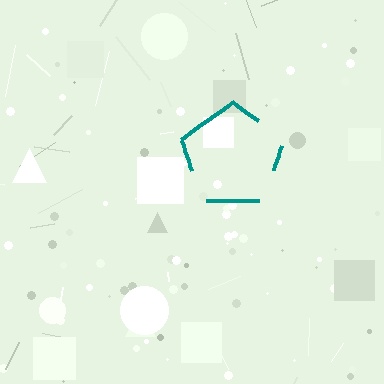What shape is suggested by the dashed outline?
The dashed outline suggests a pentagon.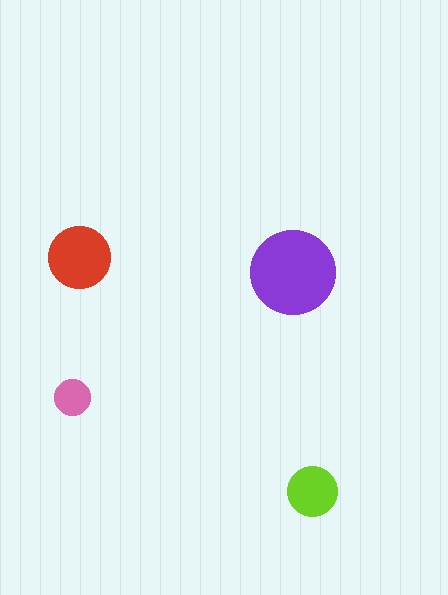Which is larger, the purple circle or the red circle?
The purple one.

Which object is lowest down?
The lime circle is bottommost.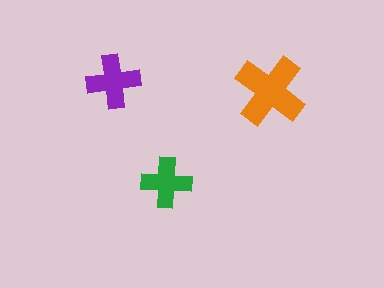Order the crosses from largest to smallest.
the orange one, the purple one, the green one.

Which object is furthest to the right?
The orange cross is rightmost.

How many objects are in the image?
There are 3 objects in the image.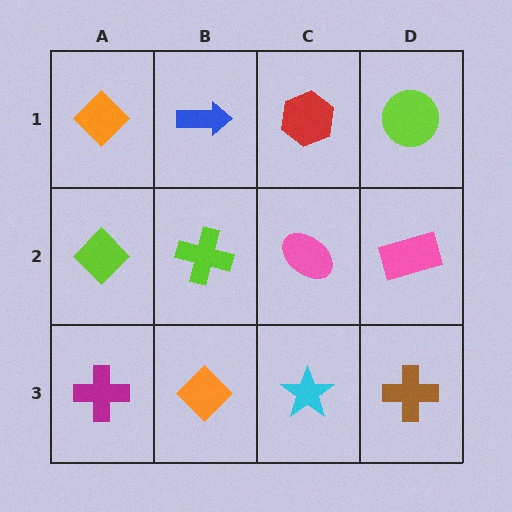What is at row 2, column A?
A lime diamond.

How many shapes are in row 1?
4 shapes.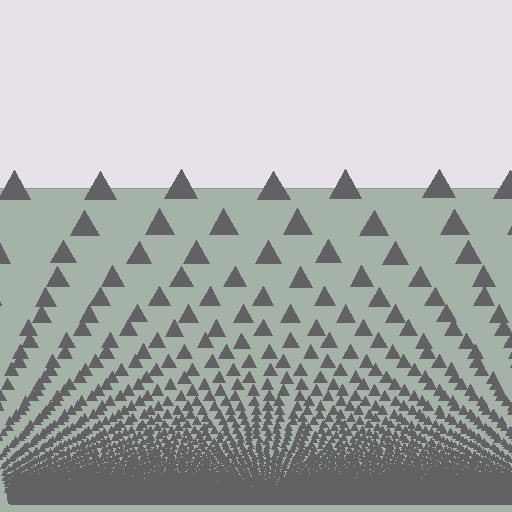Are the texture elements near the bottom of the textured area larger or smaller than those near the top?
Smaller. The gradient is inverted — elements near the bottom are smaller and denser.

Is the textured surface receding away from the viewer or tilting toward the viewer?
The surface appears to tilt toward the viewer. Texture elements get larger and sparser toward the top.